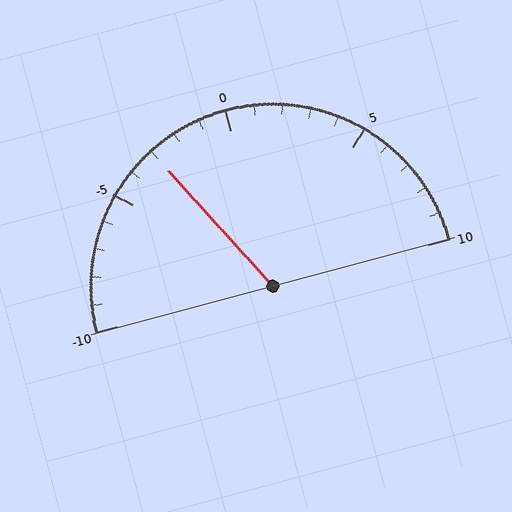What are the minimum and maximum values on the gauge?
The gauge ranges from -10 to 10.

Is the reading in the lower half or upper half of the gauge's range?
The reading is in the lower half of the range (-10 to 10).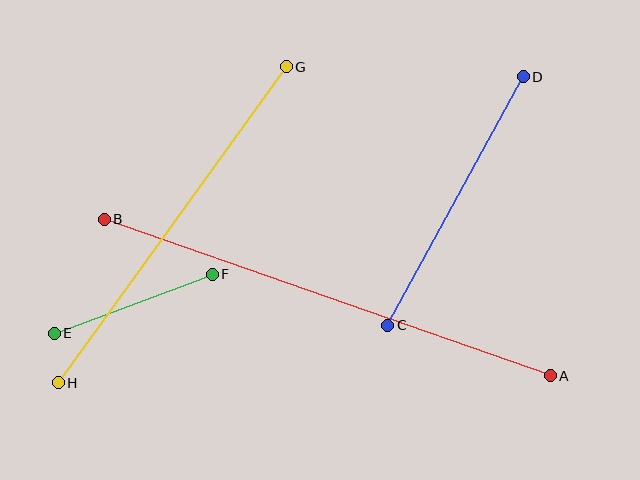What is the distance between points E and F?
The distance is approximately 169 pixels.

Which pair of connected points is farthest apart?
Points A and B are farthest apart.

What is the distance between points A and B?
The distance is approximately 473 pixels.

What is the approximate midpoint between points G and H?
The midpoint is at approximately (172, 225) pixels.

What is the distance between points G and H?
The distance is approximately 390 pixels.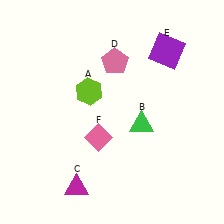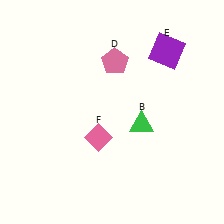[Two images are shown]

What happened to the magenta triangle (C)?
The magenta triangle (C) was removed in Image 2. It was in the bottom-left area of Image 1.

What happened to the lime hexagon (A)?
The lime hexagon (A) was removed in Image 2. It was in the top-left area of Image 1.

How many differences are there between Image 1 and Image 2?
There are 2 differences between the two images.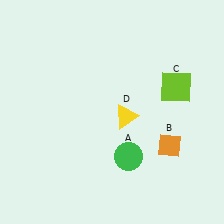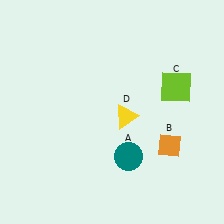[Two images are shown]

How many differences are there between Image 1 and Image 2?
There is 1 difference between the two images.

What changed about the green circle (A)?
In Image 1, A is green. In Image 2, it changed to teal.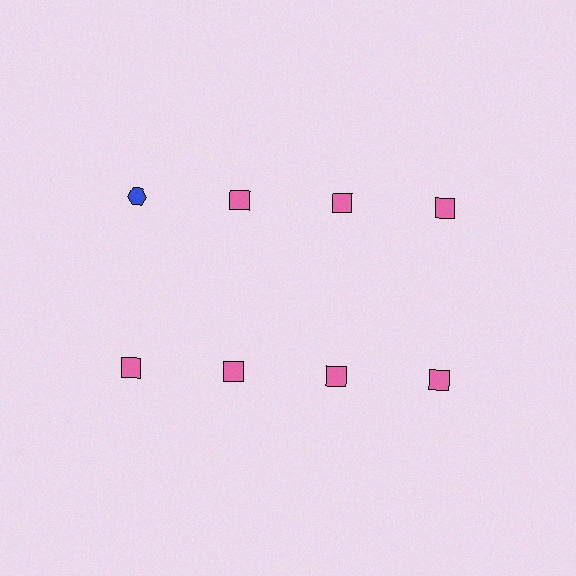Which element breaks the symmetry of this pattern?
The blue hexagon in the top row, leftmost column breaks the symmetry. All other shapes are pink squares.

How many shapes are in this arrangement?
There are 8 shapes arranged in a grid pattern.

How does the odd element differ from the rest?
It differs in both color (blue instead of pink) and shape (hexagon instead of square).